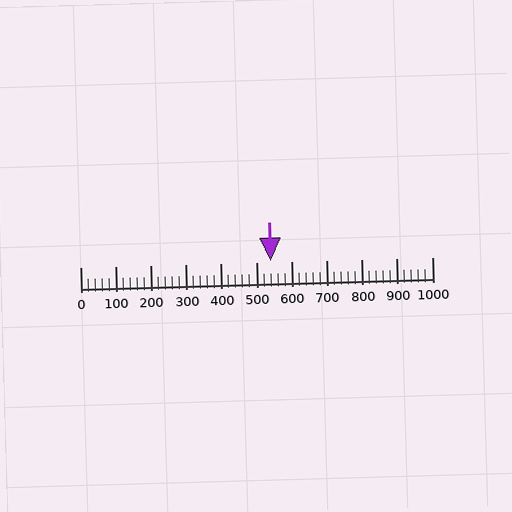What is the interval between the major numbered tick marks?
The major tick marks are spaced 100 units apart.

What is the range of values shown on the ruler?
The ruler shows values from 0 to 1000.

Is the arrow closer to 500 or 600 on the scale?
The arrow is closer to 500.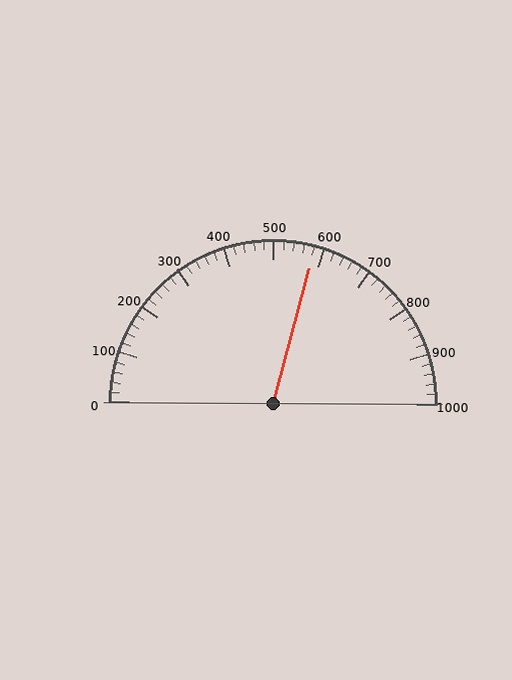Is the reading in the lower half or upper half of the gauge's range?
The reading is in the upper half of the range (0 to 1000).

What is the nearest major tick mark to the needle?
The nearest major tick mark is 600.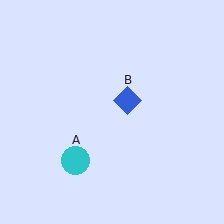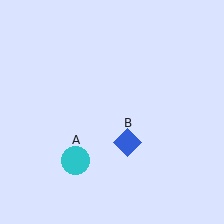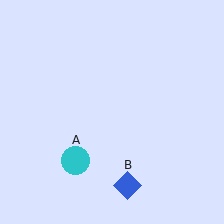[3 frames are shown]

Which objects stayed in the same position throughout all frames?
Cyan circle (object A) remained stationary.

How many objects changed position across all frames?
1 object changed position: blue diamond (object B).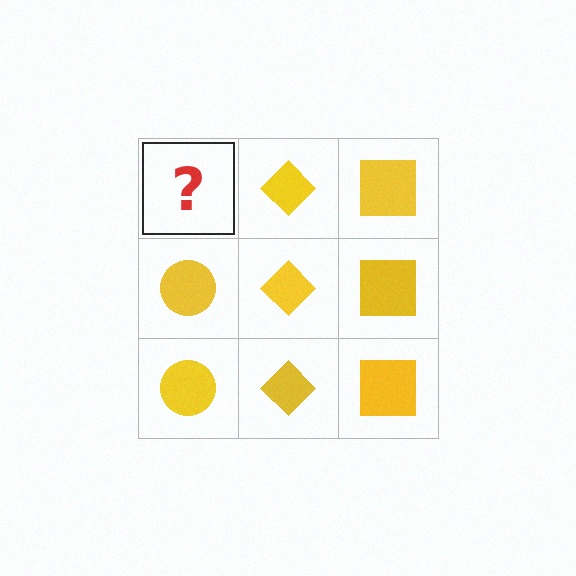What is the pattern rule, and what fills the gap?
The rule is that each column has a consistent shape. The gap should be filled with a yellow circle.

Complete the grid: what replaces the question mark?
The question mark should be replaced with a yellow circle.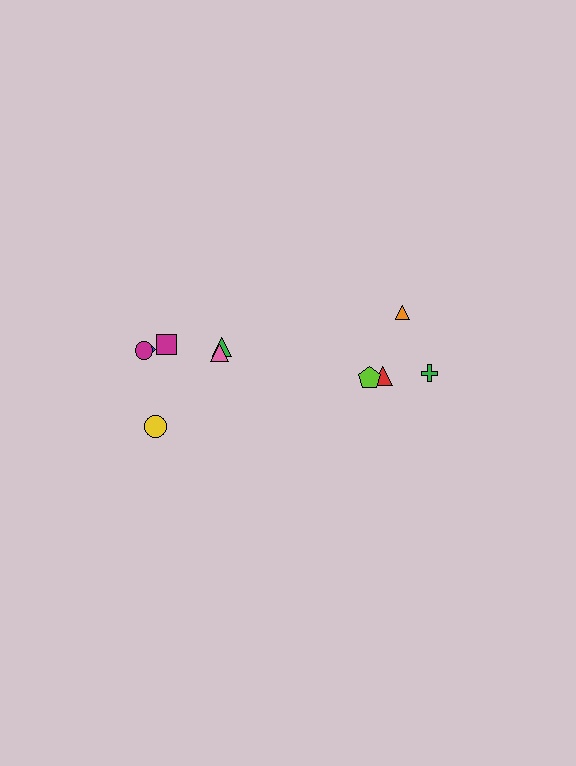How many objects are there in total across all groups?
There are 10 objects.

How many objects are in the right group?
There are 4 objects.